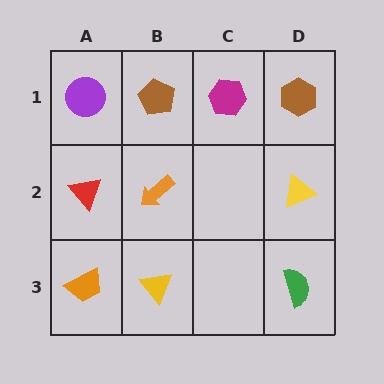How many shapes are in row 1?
4 shapes.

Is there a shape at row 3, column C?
No, that cell is empty.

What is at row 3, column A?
An orange trapezoid.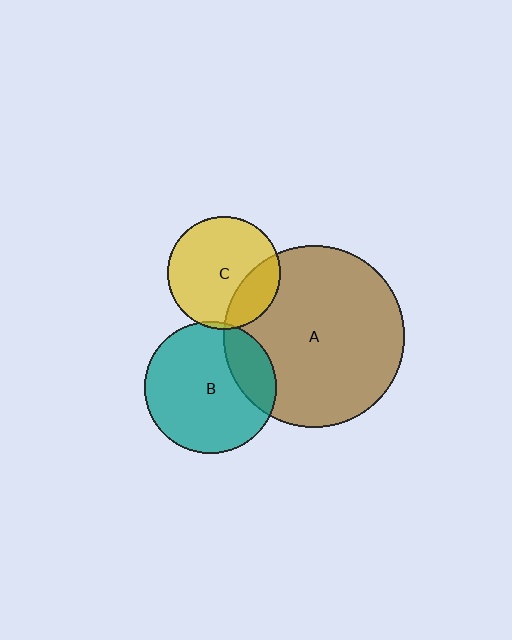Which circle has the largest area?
Circle A (brown).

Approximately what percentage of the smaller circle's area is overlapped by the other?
Approximately 20%.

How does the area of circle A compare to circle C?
Approximately 2.6 times.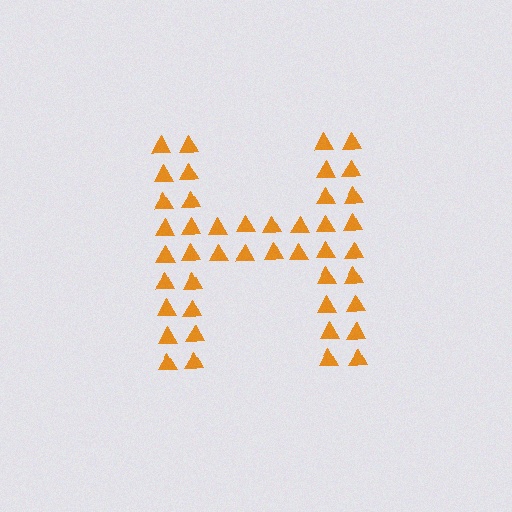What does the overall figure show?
The overall figure shows the letter H.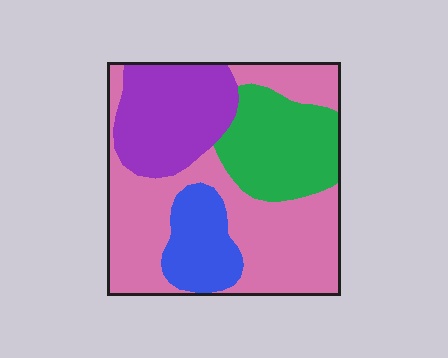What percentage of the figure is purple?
Purple takes up about one fifth (1/5) of the figure.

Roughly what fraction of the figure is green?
Green covers 20% of the figure.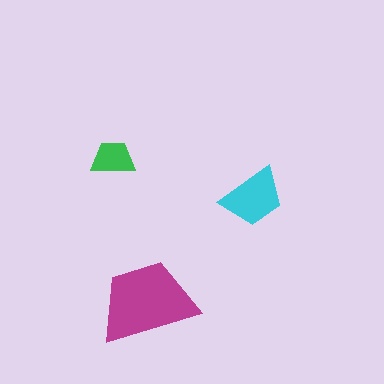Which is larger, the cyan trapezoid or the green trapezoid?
The cyan one.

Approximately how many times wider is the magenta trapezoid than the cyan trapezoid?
About 1.5 times wider.